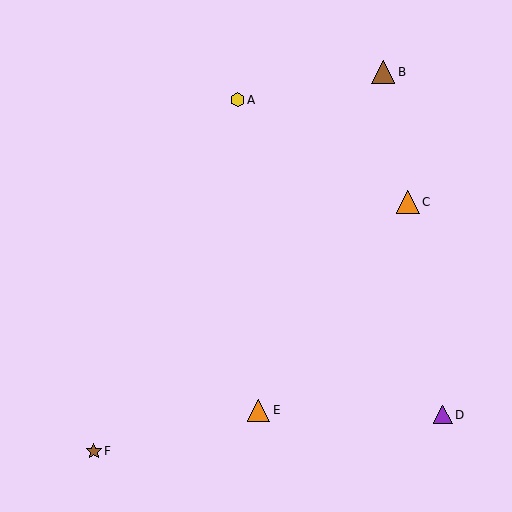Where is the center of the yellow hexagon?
The center of the yellow hexagon is at (237, 100).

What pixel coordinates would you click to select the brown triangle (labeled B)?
Click at (383, 72) to select the brown triangle B.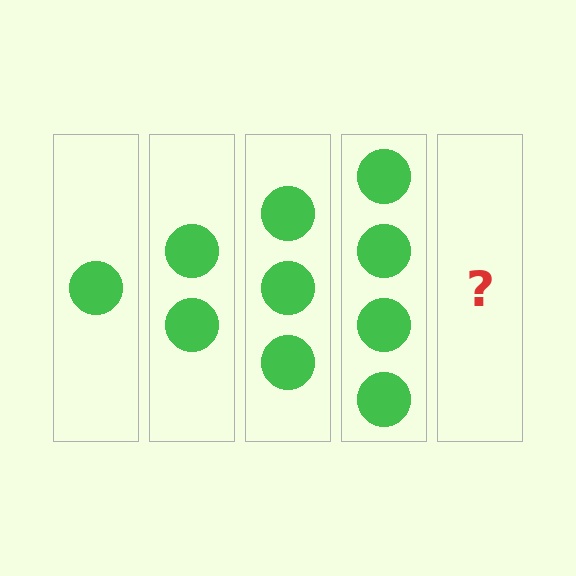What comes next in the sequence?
The next element should be 5 circles.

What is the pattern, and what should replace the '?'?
The pattern is that each step adds one more circle. The '?' should be 5 circles.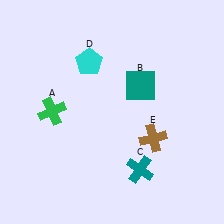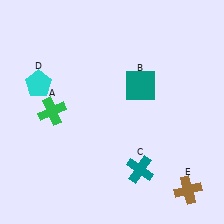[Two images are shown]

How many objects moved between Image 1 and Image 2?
2 objects moved between the two images.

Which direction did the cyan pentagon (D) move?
The cyan pentagon (D) moved left.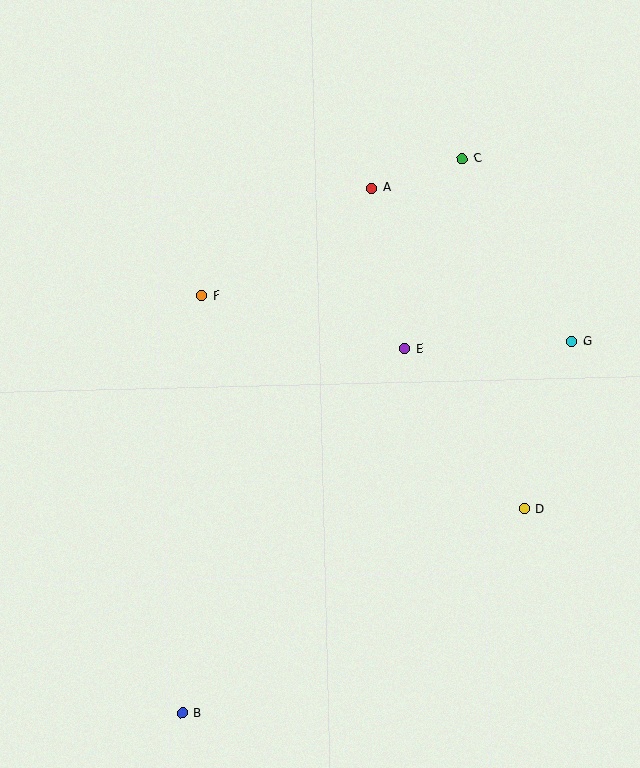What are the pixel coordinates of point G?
Point G is at (572, 341).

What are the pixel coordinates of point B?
Point B is at (182, 713).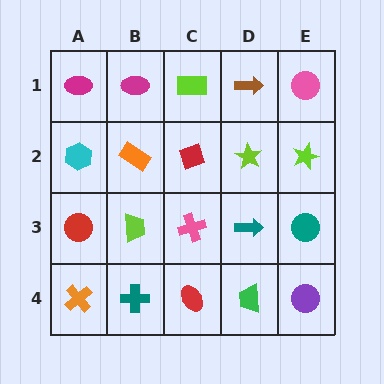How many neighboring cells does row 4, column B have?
3.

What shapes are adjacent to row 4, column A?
A red circle (row 3, column A), a teal cross (row 4, column B).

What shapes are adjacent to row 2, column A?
A magenta ellipse (row 1, column A), a red circle (row 3, column A), an orange rectangle (row 2, column B).